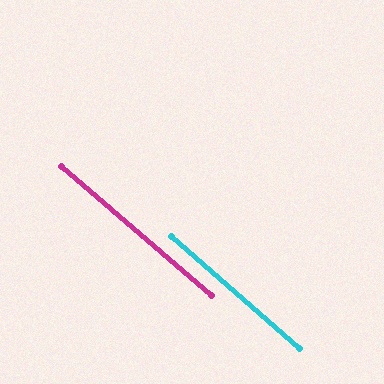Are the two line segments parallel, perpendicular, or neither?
Parallel — their directions differ by only 0.8°.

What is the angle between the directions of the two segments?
Approximately 1 degree.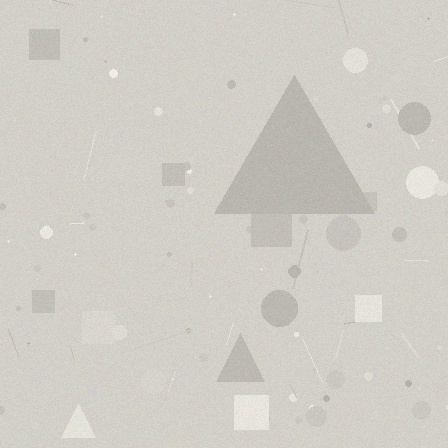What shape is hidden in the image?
A triangle is hidden in the image.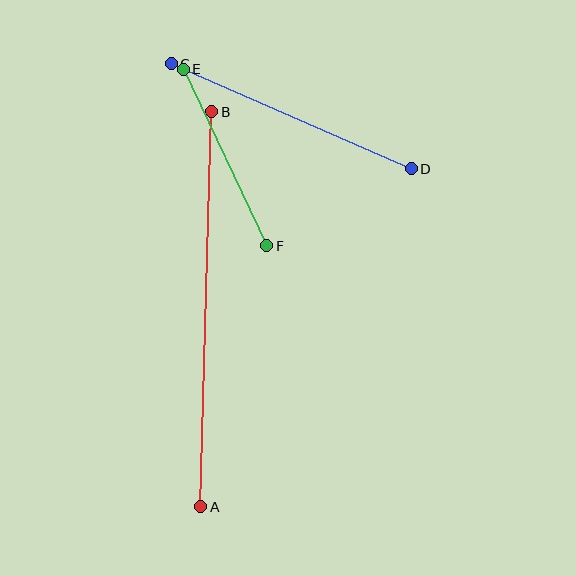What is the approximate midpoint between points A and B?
The midpoint is at approximately (206, 309) pixels.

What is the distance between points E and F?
The distance is approximately 195 pixels.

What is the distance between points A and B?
The distance is approximately 395 pixels.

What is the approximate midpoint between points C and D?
The midpoint is at approximately (291, 116) pixels.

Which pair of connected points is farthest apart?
Points A and B are farthest apart.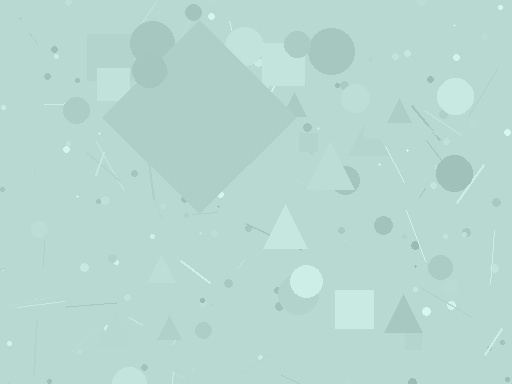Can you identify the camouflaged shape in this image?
The camouflaged shape is a diamond.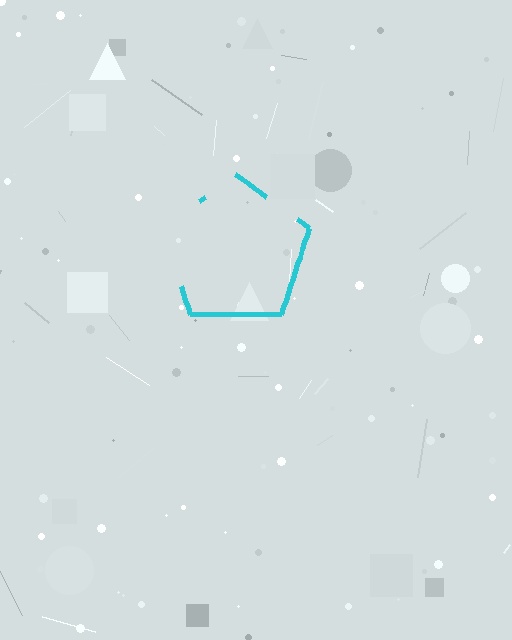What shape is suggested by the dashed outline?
The dashed outline suggests a pentagon.